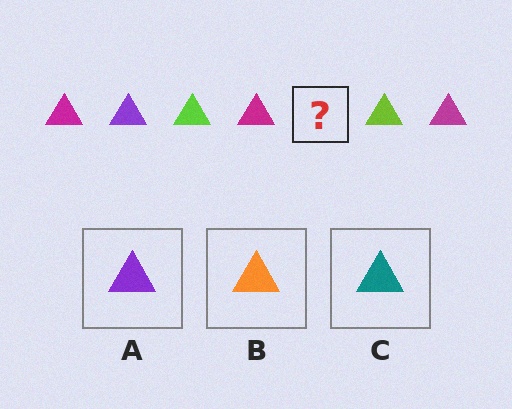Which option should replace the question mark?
Option A.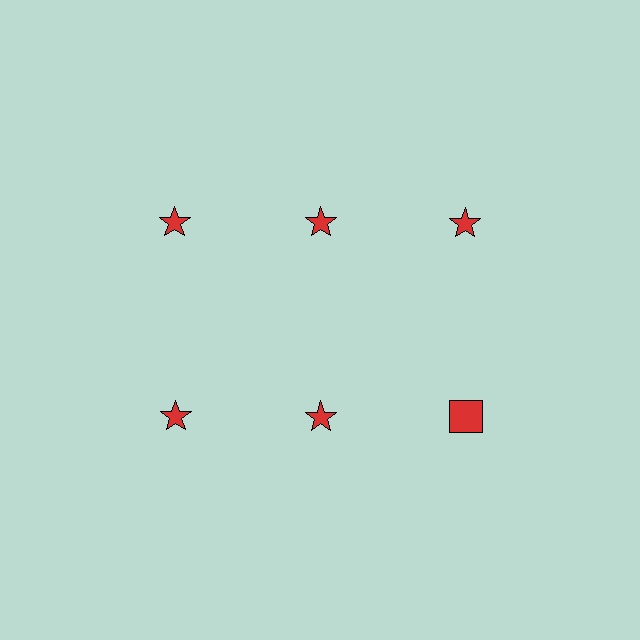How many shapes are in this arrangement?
There are 6 shapes arranged in a grid pattern.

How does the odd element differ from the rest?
It has a different shape: square instead of star.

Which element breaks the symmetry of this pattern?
The red square in the second row, center column breaks the symmetry. All other shapes are red stars.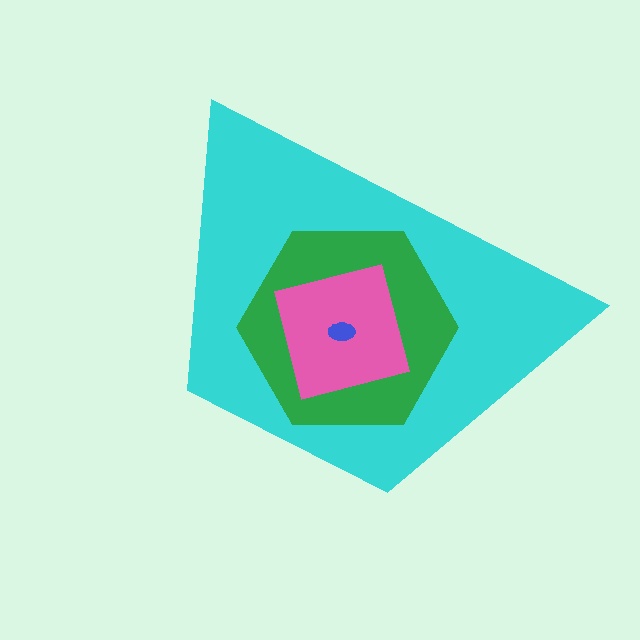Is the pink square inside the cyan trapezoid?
Yes.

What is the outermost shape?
The cyan trapezoid.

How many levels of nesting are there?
4.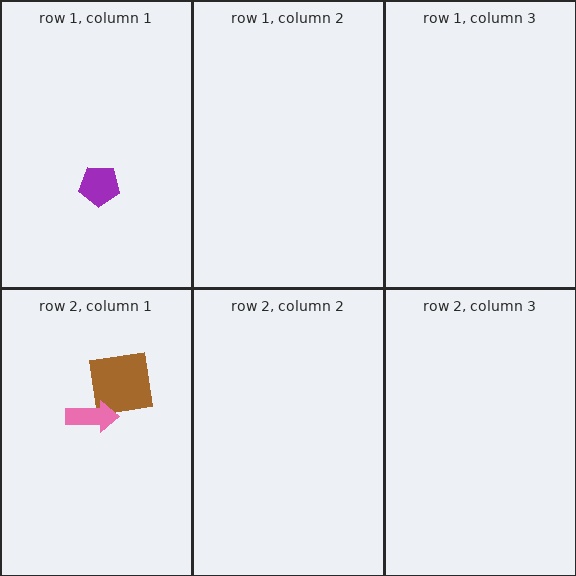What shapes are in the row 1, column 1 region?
The purple pentagon.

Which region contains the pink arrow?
The row 2, column 1 region.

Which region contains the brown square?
The row 2, column 1 region.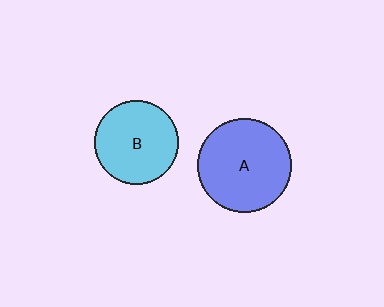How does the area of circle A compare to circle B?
Approximately 1.3 times.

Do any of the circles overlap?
No, none of the circles overlap.